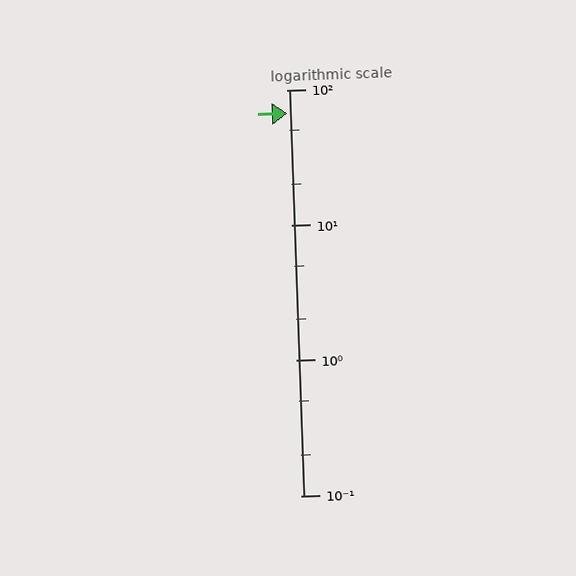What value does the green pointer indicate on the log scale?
The pointer indicates approximately 67.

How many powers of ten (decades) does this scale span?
The scale spans 3 decades, from 0.1 to 100.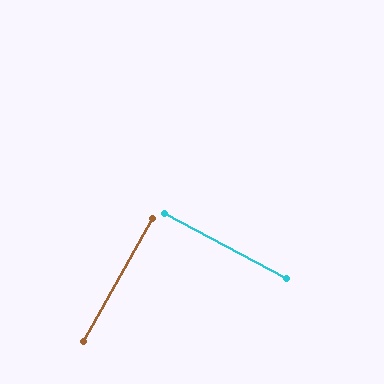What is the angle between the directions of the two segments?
Approximately 89 degrees.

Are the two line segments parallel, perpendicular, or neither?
Perpendicular — they meet at approximately 89°.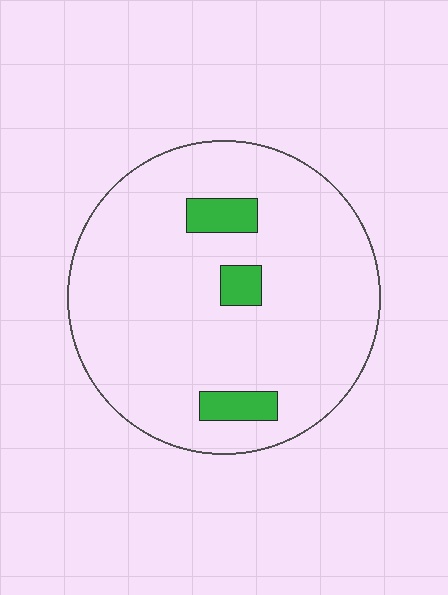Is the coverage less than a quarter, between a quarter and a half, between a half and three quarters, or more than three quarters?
Less than a quarter.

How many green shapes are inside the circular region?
3.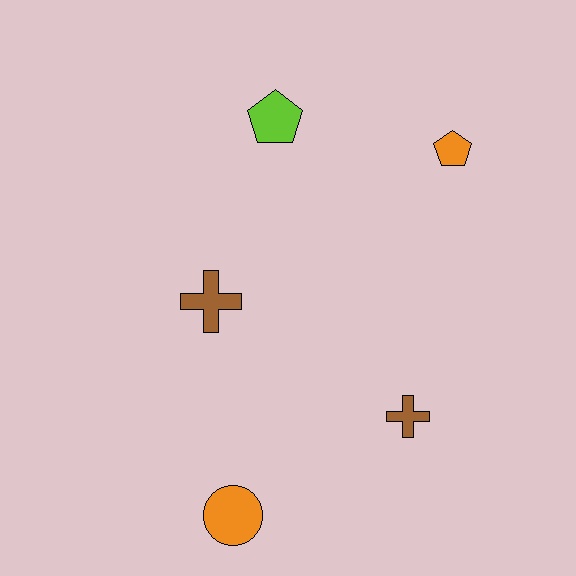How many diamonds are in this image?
There are no diamonds.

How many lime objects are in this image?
There is 1 lime object.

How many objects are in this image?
There are 5 objects.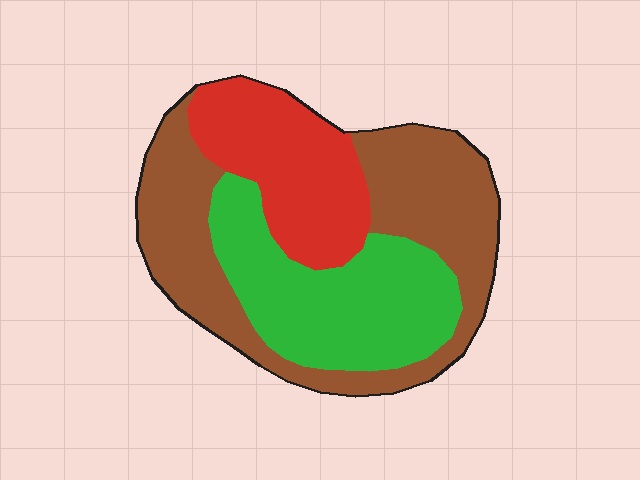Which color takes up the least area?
Red, at roughly 25%.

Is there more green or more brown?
Brown.